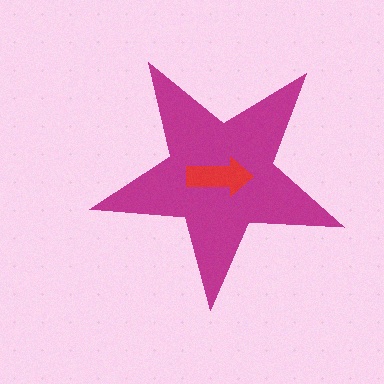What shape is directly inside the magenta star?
The red arrow.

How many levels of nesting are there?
2.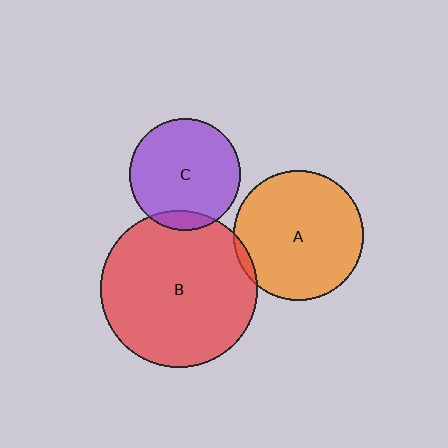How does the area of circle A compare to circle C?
Approximately 1.3 times.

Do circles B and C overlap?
Yes.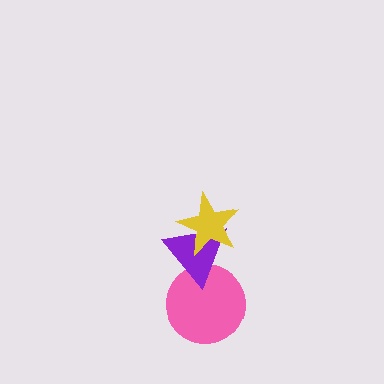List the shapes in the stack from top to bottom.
From top to bottom: the yellow star, the purple triangle, the pink circle.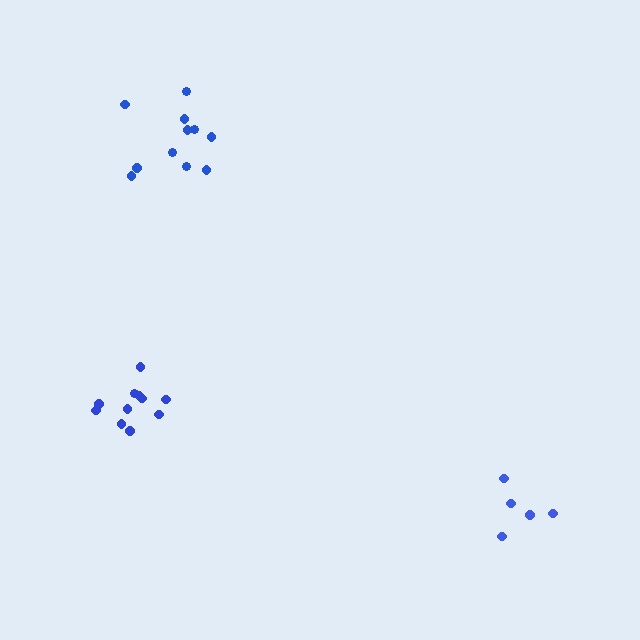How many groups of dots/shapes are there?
There are 3 groups.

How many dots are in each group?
Group 1: 11 dots, Group 2: 5 dots, Group 3: 11 dots (27 total).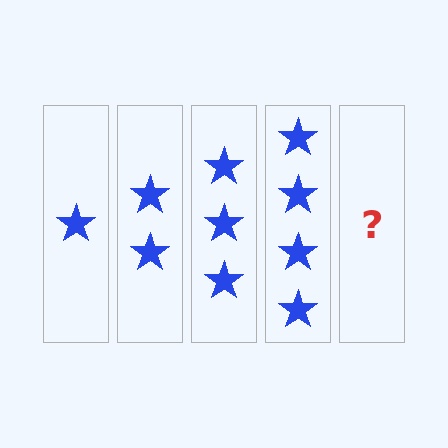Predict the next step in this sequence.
The next step is 5 stars.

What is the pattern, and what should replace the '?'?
The pattern is that each step adds one more star. The '?' should be 5 stars.